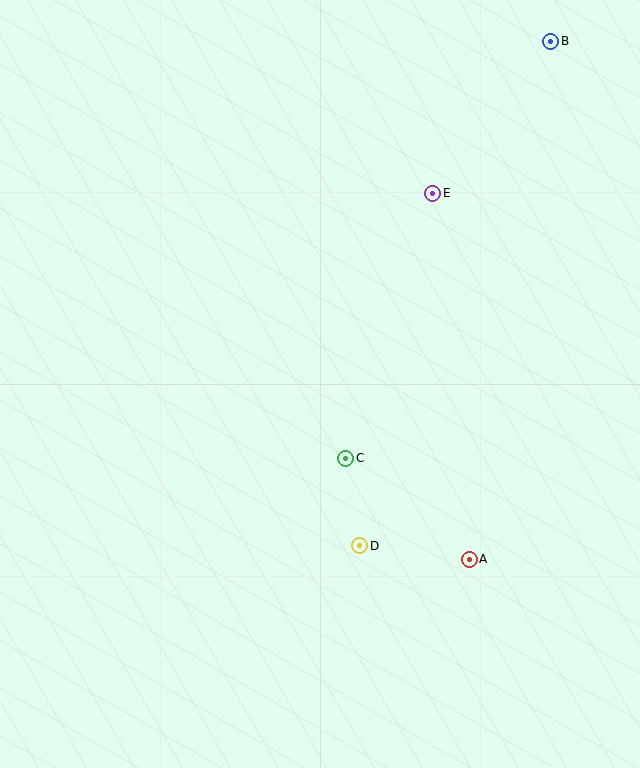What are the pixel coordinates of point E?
Point E is at (433, 193).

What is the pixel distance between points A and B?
The distance between A and B is 524 pixels.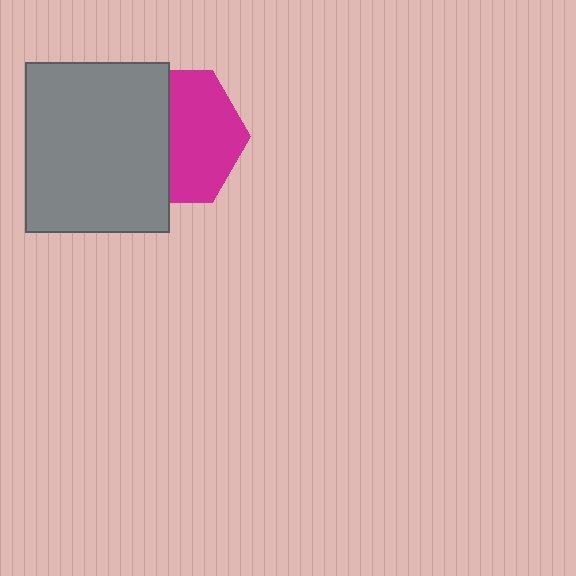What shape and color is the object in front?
The object in front is a gray rectangle.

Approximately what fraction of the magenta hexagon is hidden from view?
Roughly 46% of the magenta hexagon is hidden behind the gray rectangle.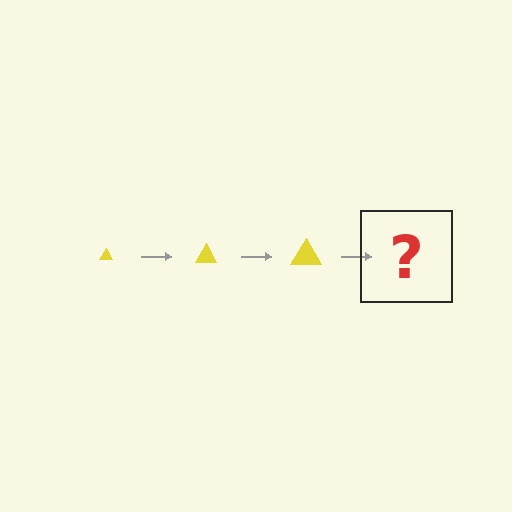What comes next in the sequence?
The next element should be a yellow triangle, larger than the previous one.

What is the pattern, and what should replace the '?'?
The pattern is that the triangle gets progressively larger each step. The '?' should be a yellow triangle, larger than the previous one.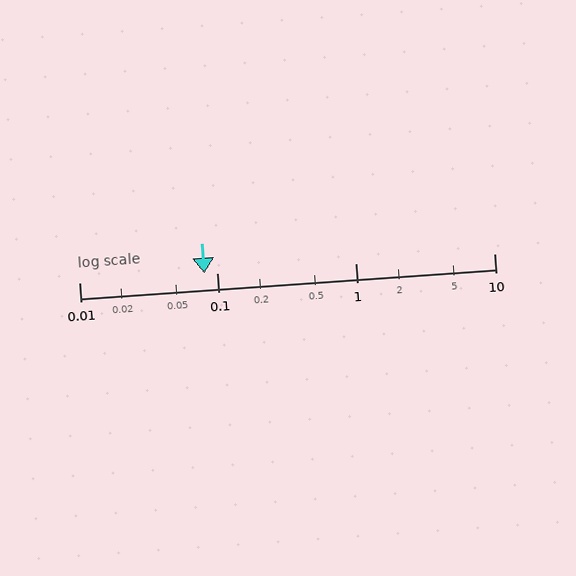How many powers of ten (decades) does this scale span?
The scale spans 3 decades, from 0.01 to 10.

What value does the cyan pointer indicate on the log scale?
The pointer indicates approximately 0.08.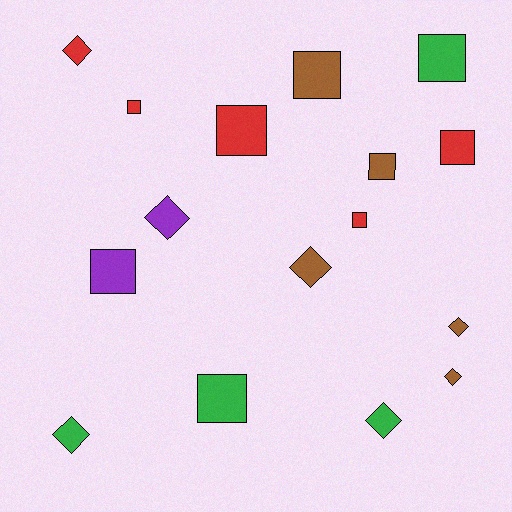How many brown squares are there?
There are 2 brown squares.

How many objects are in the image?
There are 16 objects.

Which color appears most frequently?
Brown, with 5 objects.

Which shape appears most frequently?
Square, with 9 objects.